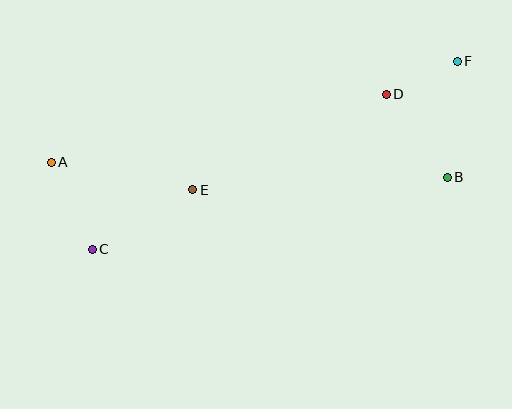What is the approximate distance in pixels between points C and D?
The distance between C and D is approximately 333 pixels.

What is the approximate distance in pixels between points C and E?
The distance between C and E is approximately 117 pixels.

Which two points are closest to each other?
Points D and F are closest to each other.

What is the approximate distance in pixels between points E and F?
The distance between E and F is approximately 294 pixels.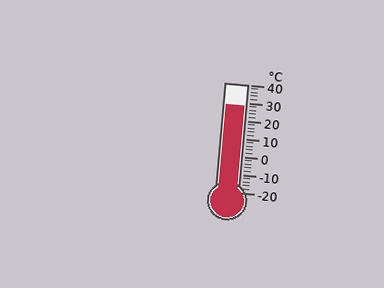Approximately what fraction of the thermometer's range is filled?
The thermometer is filled to approximately 80% of its range.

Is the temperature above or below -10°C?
The temperature is above -10°C.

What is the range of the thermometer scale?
The thermometer scale ranges from -20°C to 40°C.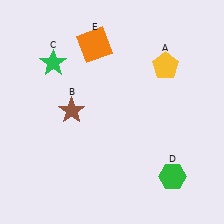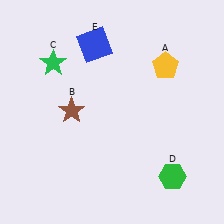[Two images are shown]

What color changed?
The square (E) changed from orange in Image 1 to blue in Image 2.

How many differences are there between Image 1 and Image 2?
There is 1 difference between the two images.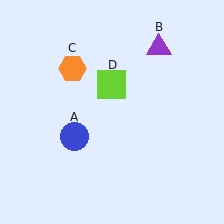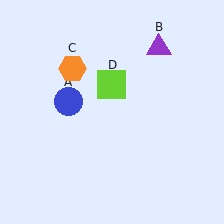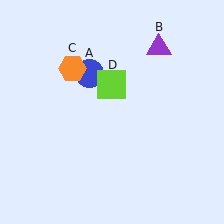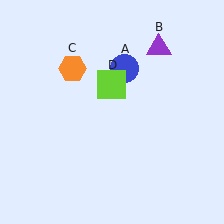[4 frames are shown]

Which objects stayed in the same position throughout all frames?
Purple triangle (object B) and orange hexagon (object C) and lime square (object D) remained stationary.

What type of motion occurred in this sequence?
The blue circle (object A) rotated clockwise around the center of the scene.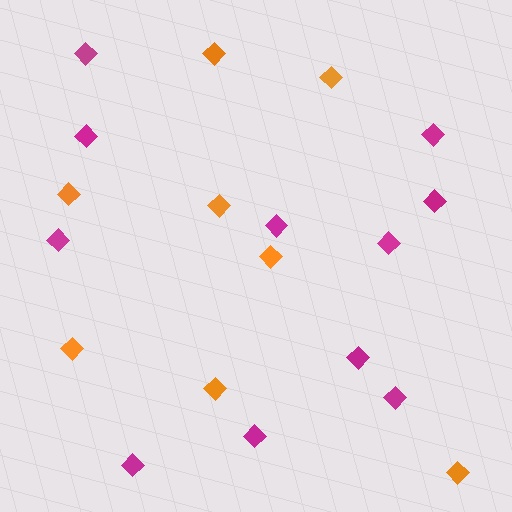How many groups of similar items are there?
There are 2 groups: one group of orange diamonds (8) and one group of magenta diamonds (11).